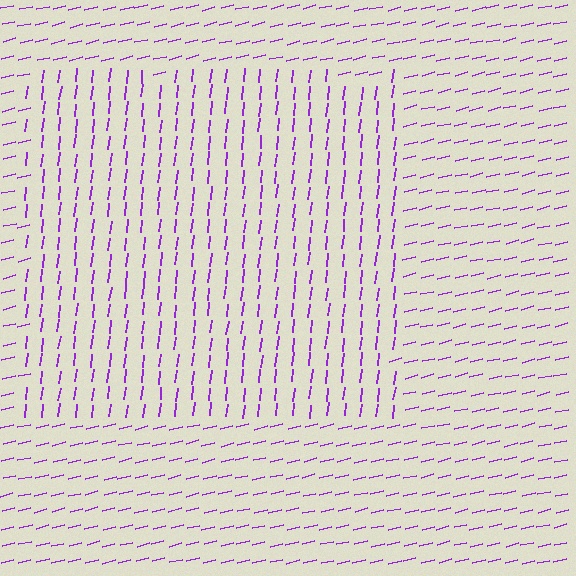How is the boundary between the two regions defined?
The boundary is defined purely by a change in line orientation (approximately 69 degrees difference). All lines are the same color and thickness.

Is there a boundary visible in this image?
Yes, there is a texture boundary formed by a change in line orientation.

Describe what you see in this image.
The image is filled with small purple line segments. A rectangle region in the image has lines oriented differently from the surrounding lines, creating a visible texture boundary.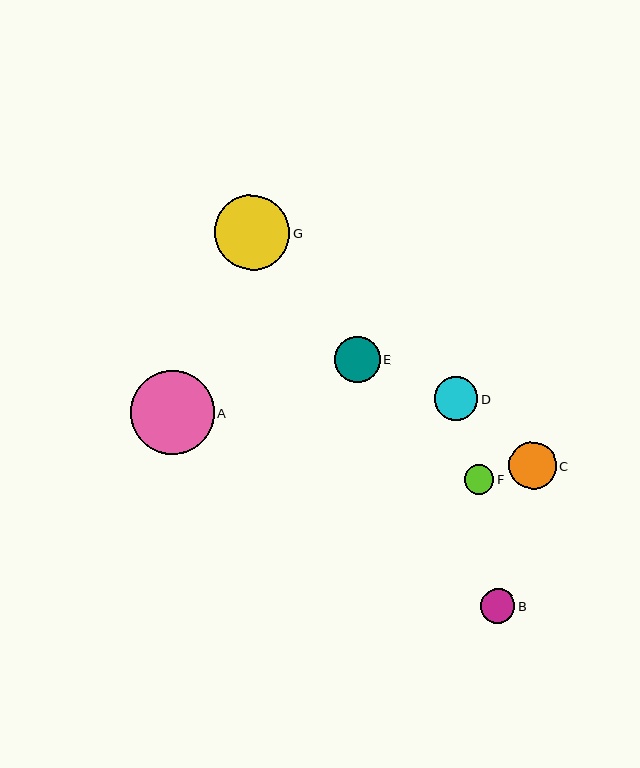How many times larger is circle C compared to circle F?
Circle C is approximately 1.6 times the size of circle F.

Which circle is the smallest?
Circle F is the smallest with a size of approximately 29 pixels.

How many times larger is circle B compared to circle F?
Circle B is approximately 1.2 times the size of circle F.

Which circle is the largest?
Circle A is the largest with a size of approximately 84 pixels.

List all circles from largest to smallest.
From largest to smallest: A, G, C, E, D, B, F.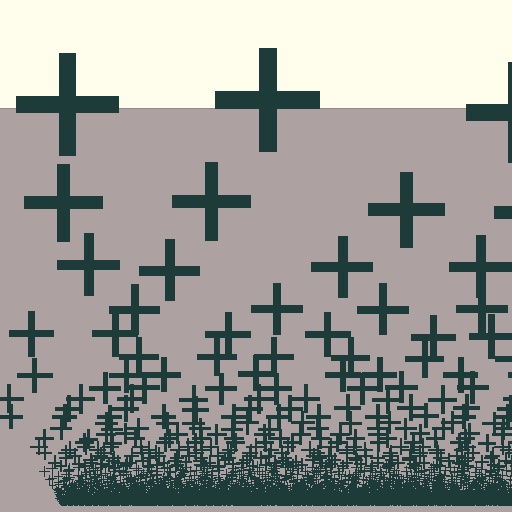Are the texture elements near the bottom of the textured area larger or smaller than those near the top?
Smaller. The gradient is inverted — elements near the bottom are smaller and denser.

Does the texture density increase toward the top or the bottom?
Density increases toward the bottom.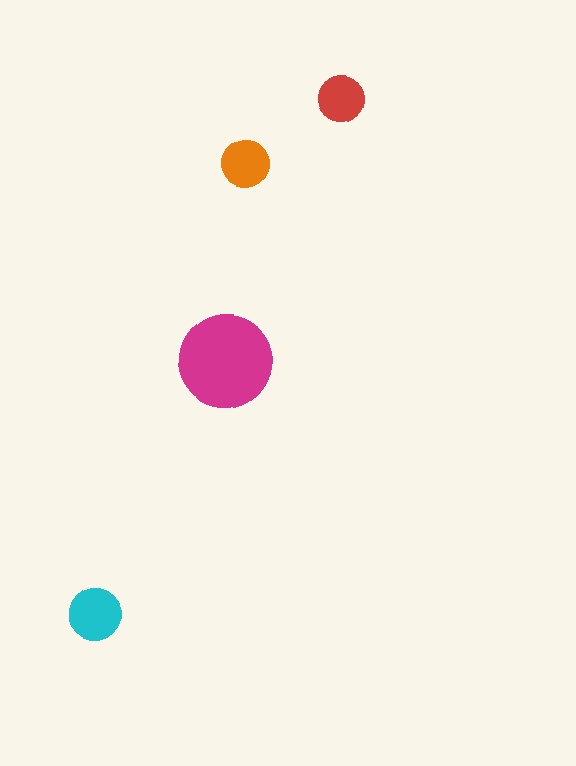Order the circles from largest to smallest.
the magenta one, the cyan one, the orange one, the red one.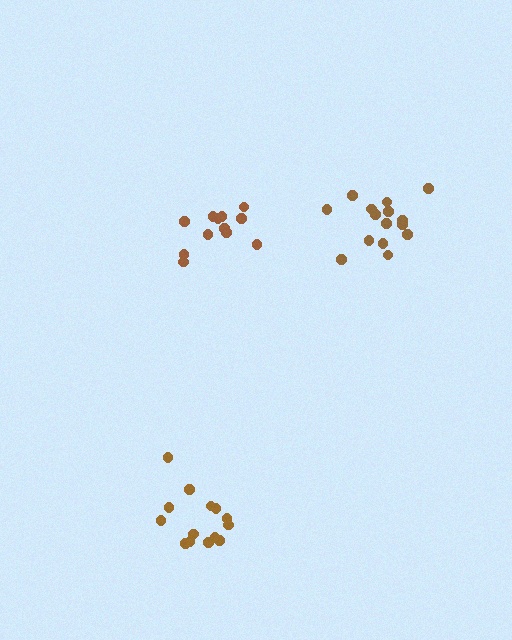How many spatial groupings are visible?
There are 3 spatial groupings.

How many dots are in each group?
Group 1: 13 dots, Group 2: 14 dots, Group 3: 15 dots (42 total).